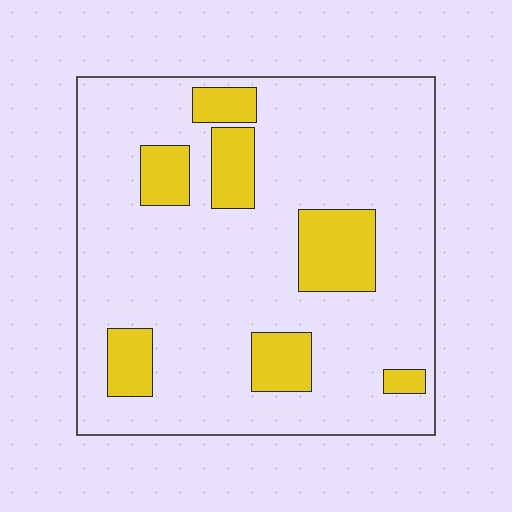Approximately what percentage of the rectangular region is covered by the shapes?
Approximately 20%.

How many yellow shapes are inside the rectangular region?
7.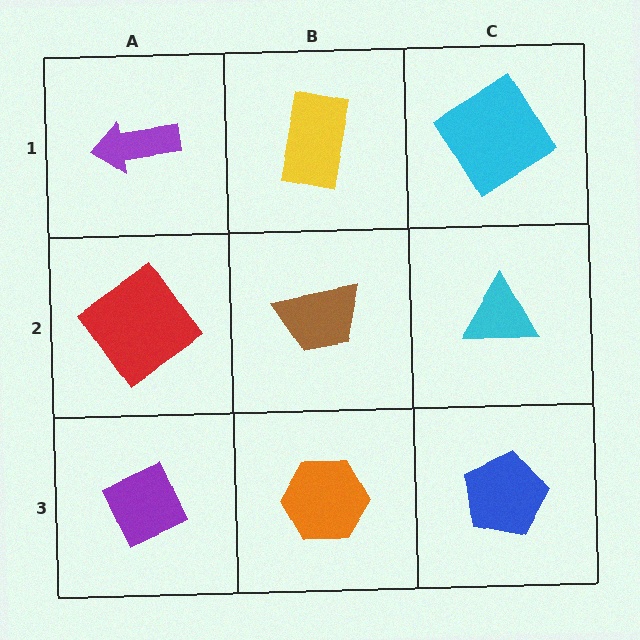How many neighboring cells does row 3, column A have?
2.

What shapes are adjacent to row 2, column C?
A cyan diamond (row 1, column C), a blue pentagon (row 3, column C), a brown trapezoid (row 2, column B).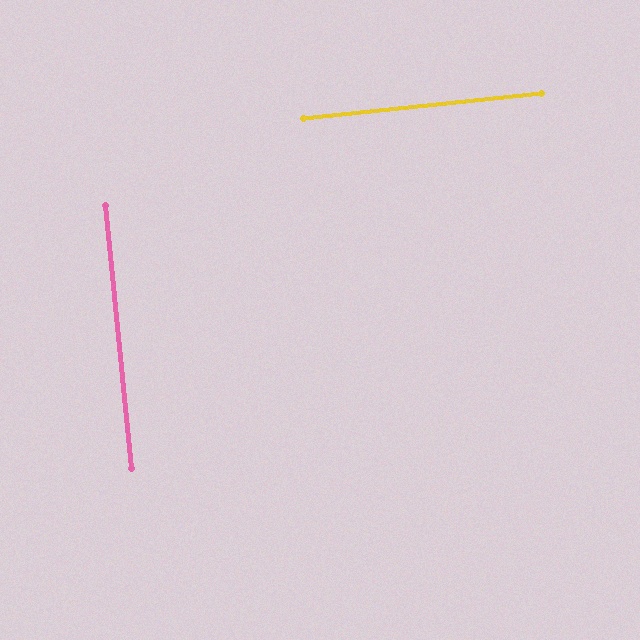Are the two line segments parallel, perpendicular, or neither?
Perpendicular — they meet at approximately 90°.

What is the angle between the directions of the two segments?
Approximately 90 degrees.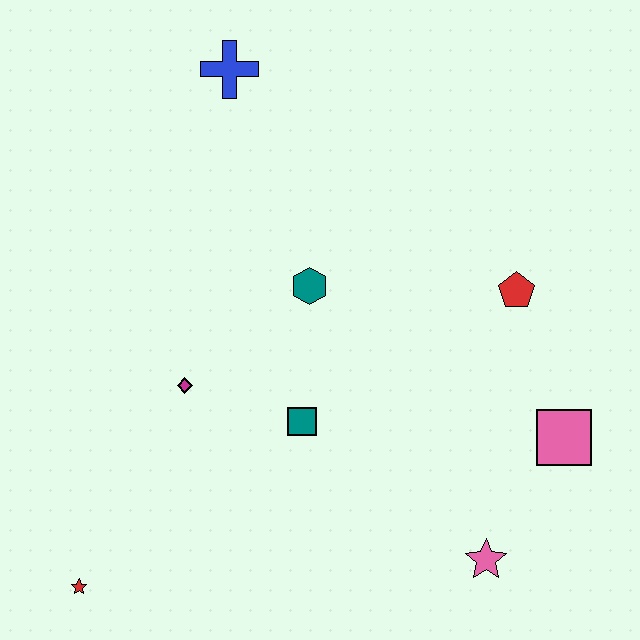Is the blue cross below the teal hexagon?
No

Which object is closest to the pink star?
The pink square is closest to the pink star.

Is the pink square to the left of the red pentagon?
No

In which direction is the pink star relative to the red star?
The pink star is to the right of the red star.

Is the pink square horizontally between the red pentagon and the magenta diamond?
No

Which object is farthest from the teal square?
The blue cross is farthest from the teal square.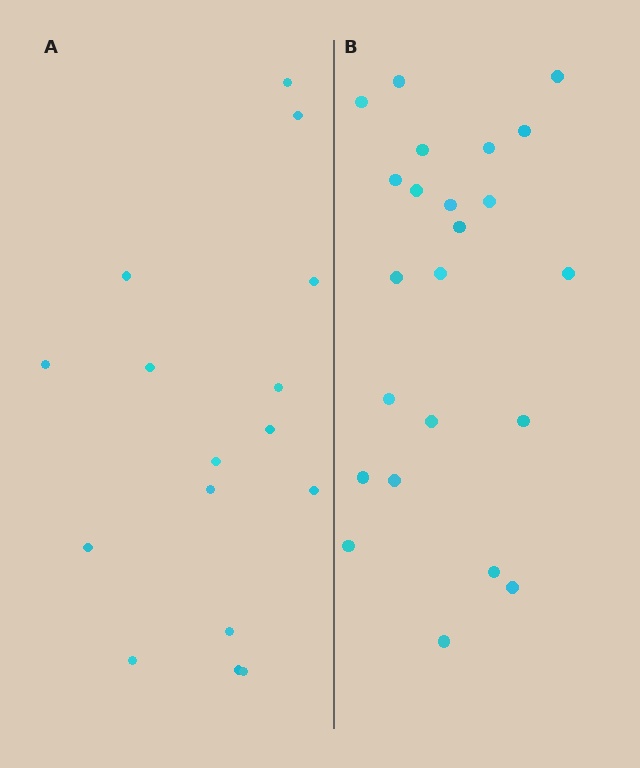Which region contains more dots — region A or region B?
Region B (the right region) has more dots.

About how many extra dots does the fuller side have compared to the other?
Region B has roughly 8 or so more dots than region A.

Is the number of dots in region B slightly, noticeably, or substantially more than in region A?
Region B has noticeably more, but not dramatically so. The ratio is roughly 1.4 to 1.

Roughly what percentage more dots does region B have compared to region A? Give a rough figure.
About 45% more.